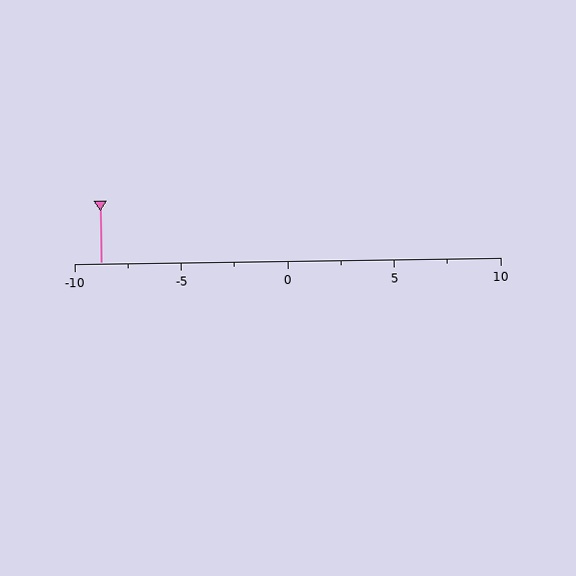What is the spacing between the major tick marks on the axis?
The major ticks are spaced 5 apart.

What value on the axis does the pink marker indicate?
The marker indicates approximately -8.8.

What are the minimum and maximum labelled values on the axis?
The axis runs from -10 to 10.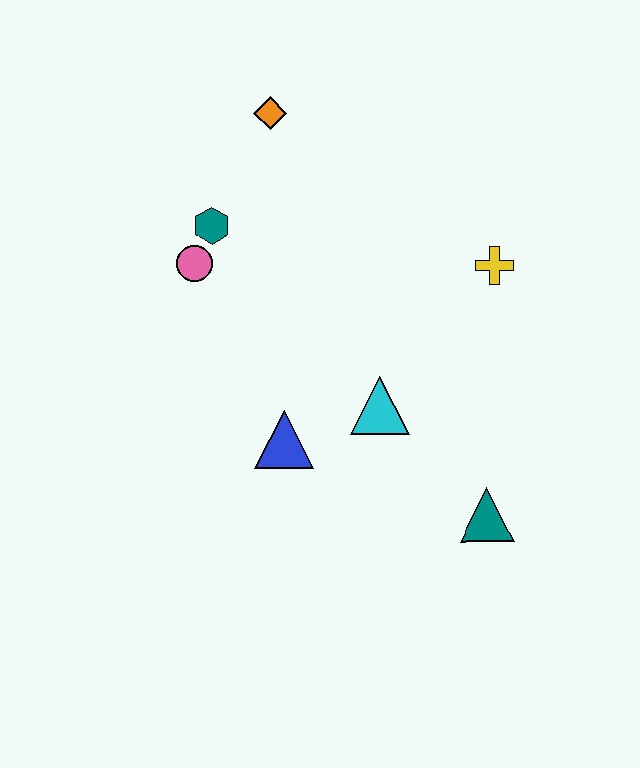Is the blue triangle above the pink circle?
No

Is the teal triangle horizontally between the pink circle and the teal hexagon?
No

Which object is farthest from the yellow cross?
The pink circle is farthest from the yellow cross.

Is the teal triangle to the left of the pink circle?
No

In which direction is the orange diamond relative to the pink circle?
The orange diamond is above the pink circle.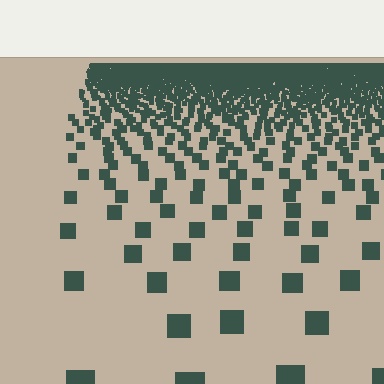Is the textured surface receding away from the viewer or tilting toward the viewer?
The surface is receding away from the viewer. Texture elements get smaller and denser toward the top.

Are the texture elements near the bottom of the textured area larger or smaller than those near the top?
Larger. Near the bottom, elements are closer to the viewer and appear at a bigger on-screen size.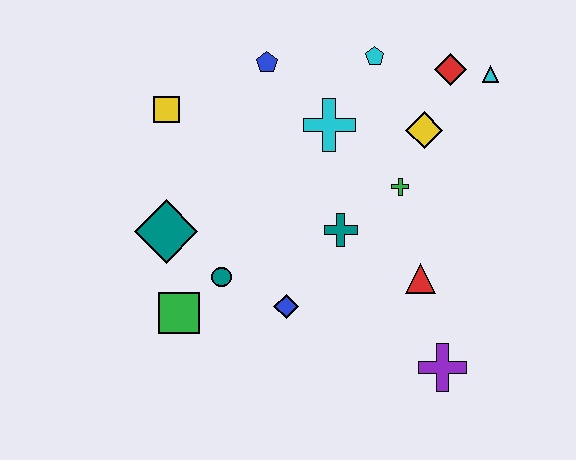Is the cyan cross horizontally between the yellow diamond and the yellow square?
Yes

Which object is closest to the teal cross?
The green cross is closest to the teal cross.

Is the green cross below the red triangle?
No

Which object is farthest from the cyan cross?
The purple cross is farthest from the cyan cross.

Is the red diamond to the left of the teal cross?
No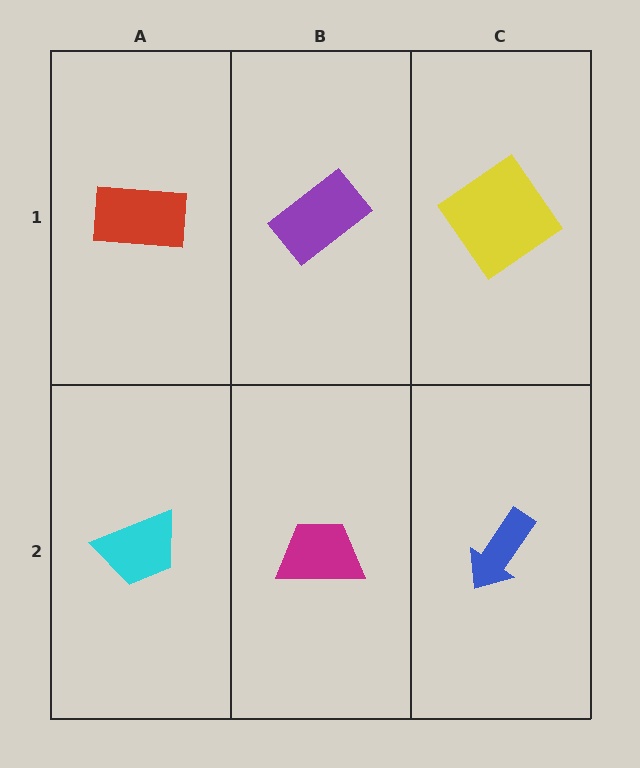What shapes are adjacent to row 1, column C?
A blue arrow (row 2, column C), a purple rectangle (row 1, column B).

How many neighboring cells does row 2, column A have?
2.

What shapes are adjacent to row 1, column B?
A magenta trapezoid (row 2, column B), a red rectangle (row 1, column A), a yellow diamond (row 1, column C).